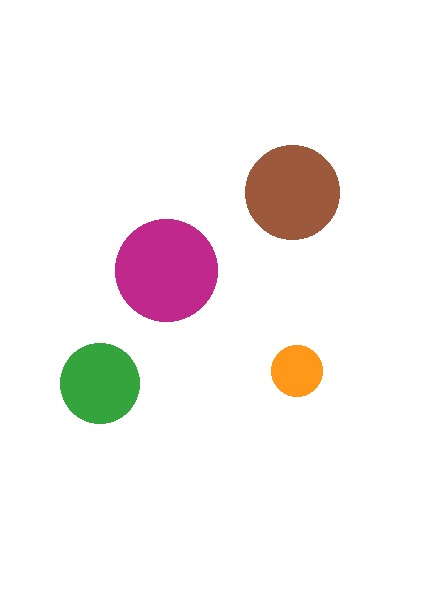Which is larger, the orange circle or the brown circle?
The brown one.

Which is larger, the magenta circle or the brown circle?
The magenta one.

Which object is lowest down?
The green circle is bottommost.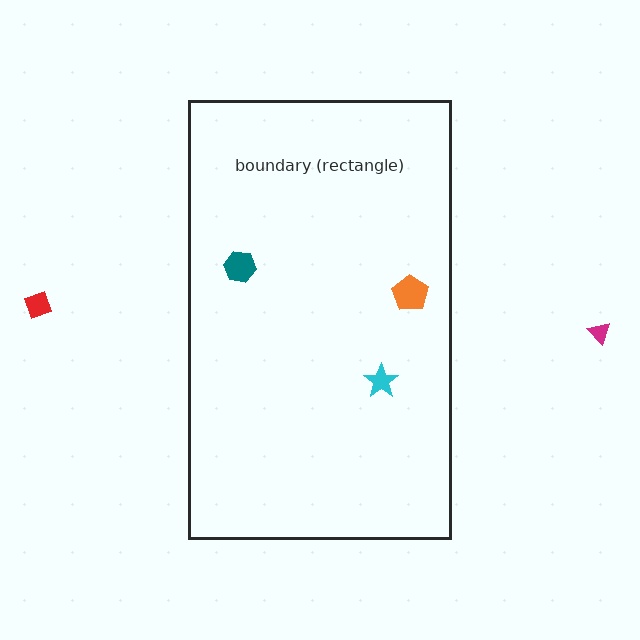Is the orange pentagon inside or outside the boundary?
Inside.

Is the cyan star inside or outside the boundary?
Inside.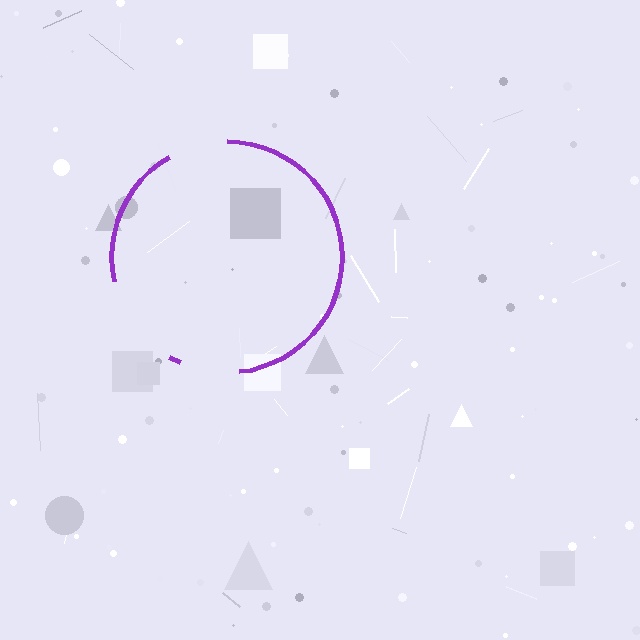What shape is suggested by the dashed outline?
The dashed outline suggests a circle.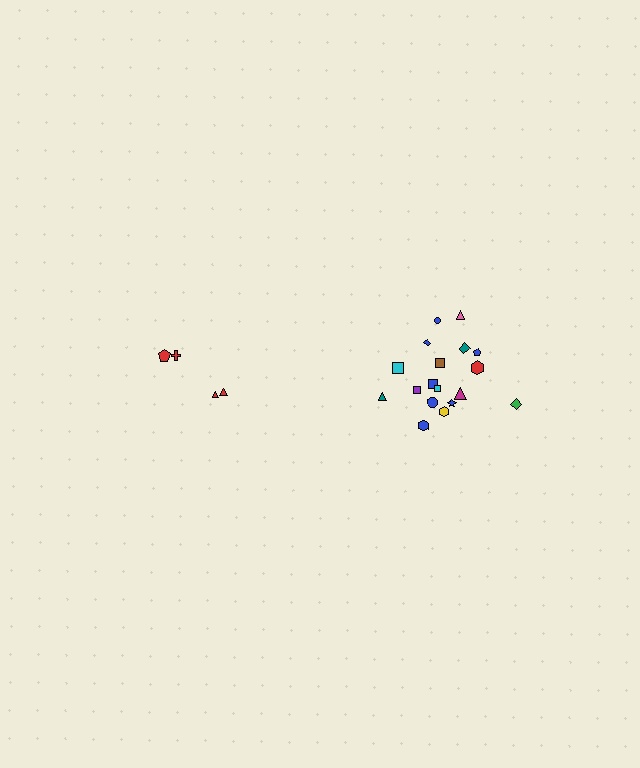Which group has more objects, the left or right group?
The right group.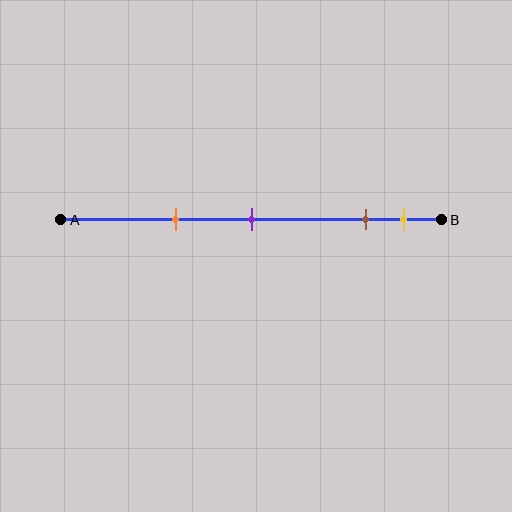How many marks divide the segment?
There are 4 marks dividing the segment.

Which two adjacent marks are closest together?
The brown and yellow marks are the closest adjacent pair.